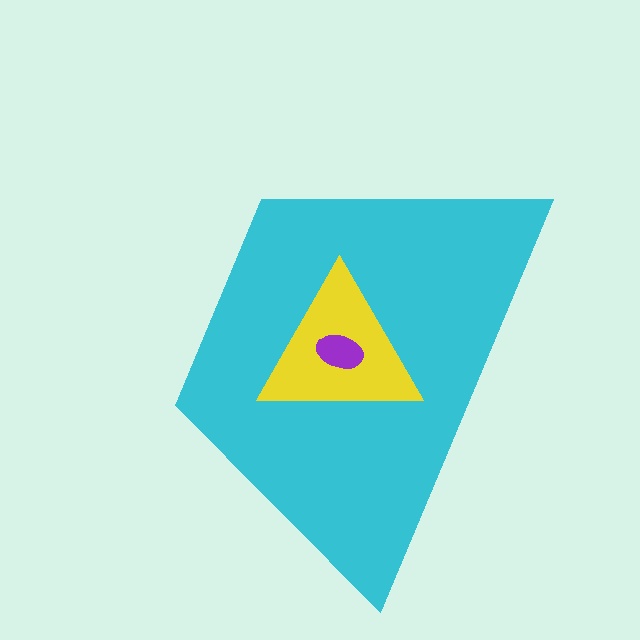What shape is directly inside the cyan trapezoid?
The yellow triangle.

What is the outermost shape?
The cyan trapezoid.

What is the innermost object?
The purple ellipse.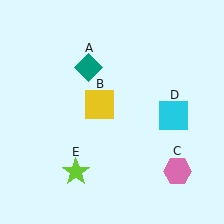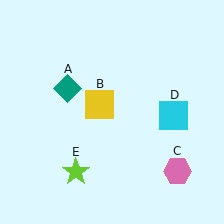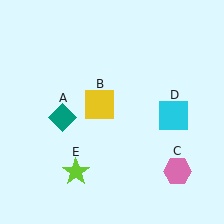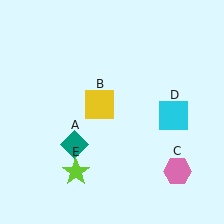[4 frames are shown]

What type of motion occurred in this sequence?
The teal diamond (object A) rotated counterclockwise around the center of the scene.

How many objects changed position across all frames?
1 object changed position: teal diamond (object A).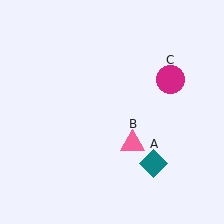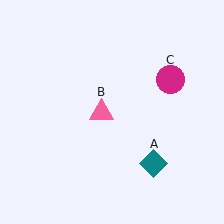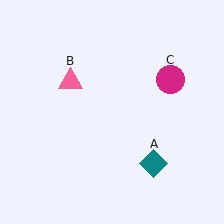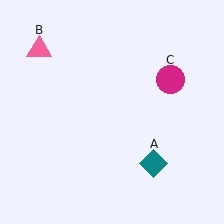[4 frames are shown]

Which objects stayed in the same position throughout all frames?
Teal diamond (object A) and magenta circle (object C) remained stationary.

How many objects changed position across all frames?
1 object changed position: pink triangle (object B).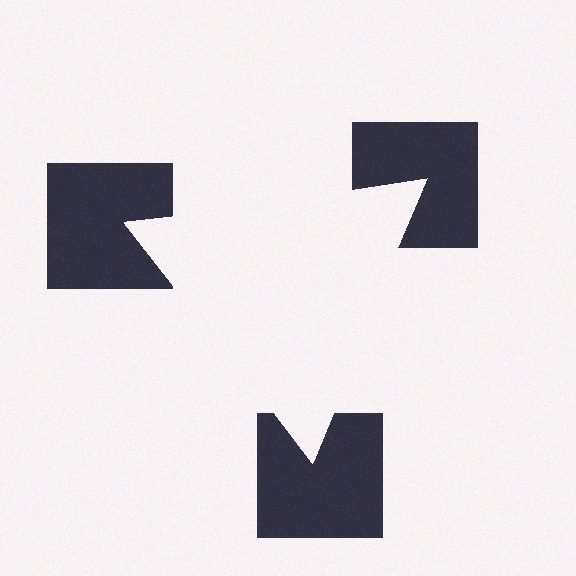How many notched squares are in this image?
There are 3 — one at each vertex of the illusory triangle.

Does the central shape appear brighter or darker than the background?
It typically appears slightly brighter than the background, even though no actual brightness change is drawn.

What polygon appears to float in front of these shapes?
An illusory triangle — its edges are inferred from the aligned wedge cuts in the notched squares, not physically drawn.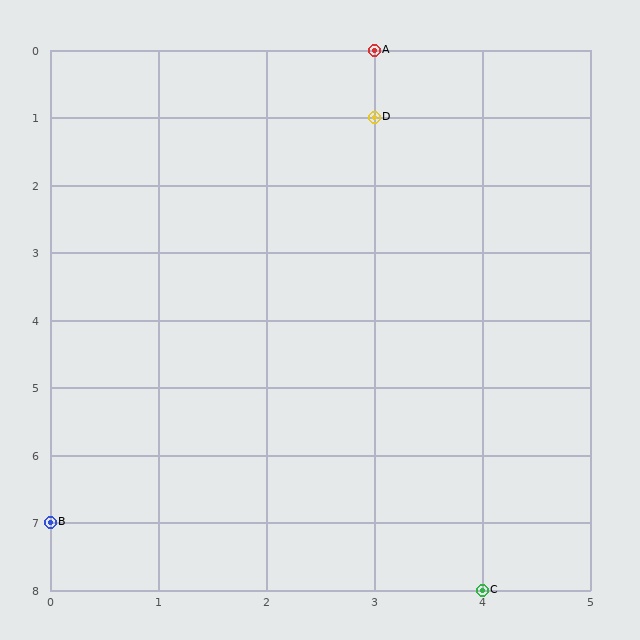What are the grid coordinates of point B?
Point B is at grid coordinates (0, 7).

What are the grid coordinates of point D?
Point D is at grid coordinates (3, 1).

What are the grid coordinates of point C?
Point C is at grid coordinates (4, 8).